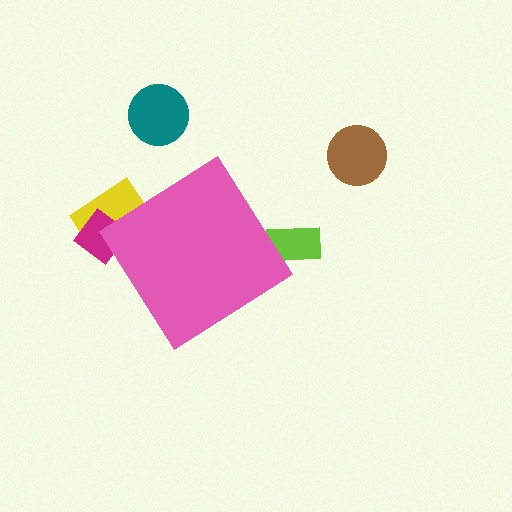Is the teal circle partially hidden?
No, the teal circle is fully visible.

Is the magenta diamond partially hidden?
Yes, the magenta diamond is partially hidden behind the pink diamond.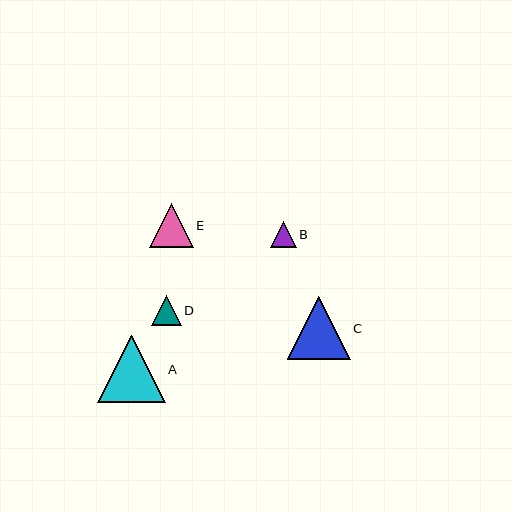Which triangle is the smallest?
Triangle B is the smallest with a size of approximately 26 pixels.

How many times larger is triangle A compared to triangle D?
Triangle A is approximately 2.2 times the size of triangle D.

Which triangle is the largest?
Triangle A is the largest with a size of approximately 67 pixels.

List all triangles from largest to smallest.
From largest to smallest: A, C, E, D, B.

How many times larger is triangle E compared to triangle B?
Triangle E is approximately 1.7 times the size of triangle B.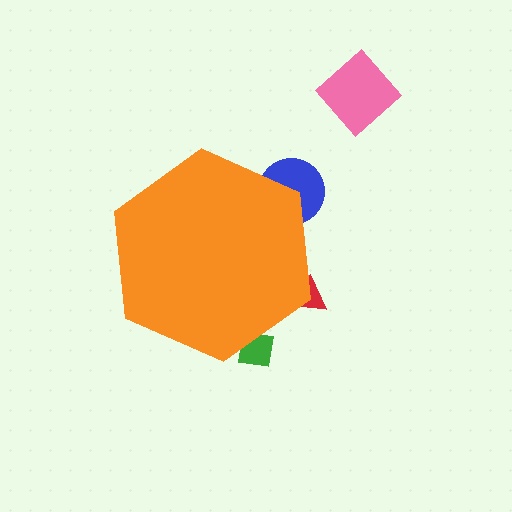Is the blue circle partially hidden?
Yes, the blue circle is partially hidden behind the orange hexagon.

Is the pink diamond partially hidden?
No, the pink diamond is fully visible.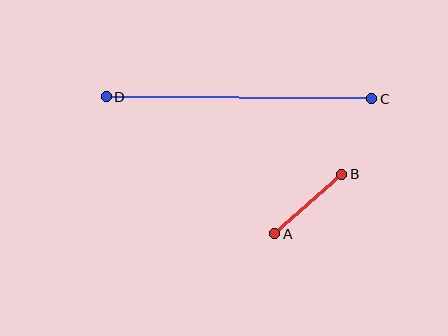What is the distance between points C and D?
The distance is approximately 265 pixels.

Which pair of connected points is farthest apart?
Points C and D are farthest apart.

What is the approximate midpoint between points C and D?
The midpoint is at approximately (239, 98) pixels.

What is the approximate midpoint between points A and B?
The midpoint is at approximately (308, 204) pixels.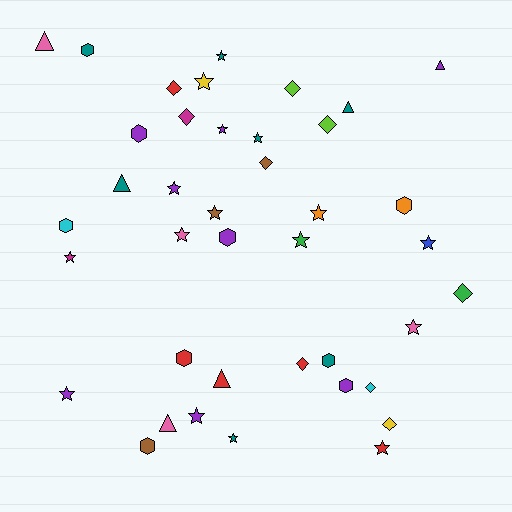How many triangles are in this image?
There are 6 triangles.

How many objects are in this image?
There are 40 objects.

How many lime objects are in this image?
There are 2 lime objects.